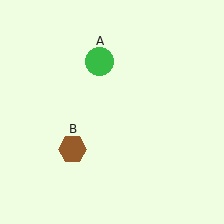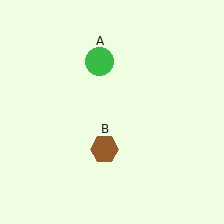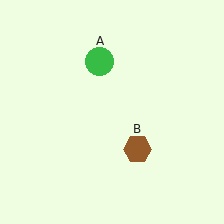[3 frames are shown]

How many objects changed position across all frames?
1 object changed position: brown hexagon (object B).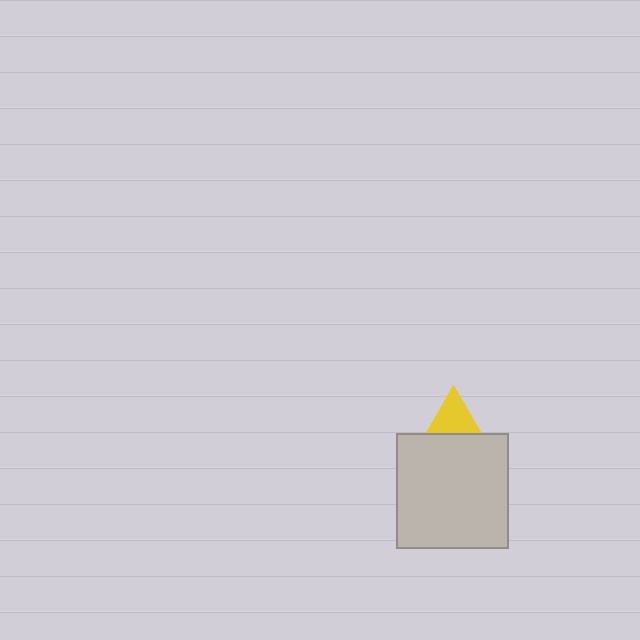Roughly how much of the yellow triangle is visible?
A small part of it is visible (roughly 35%).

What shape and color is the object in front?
The object in front is a light gray rectangle.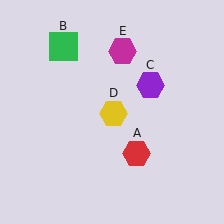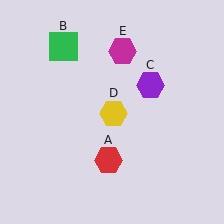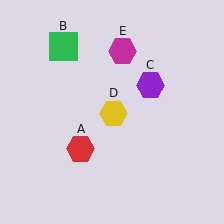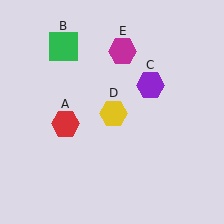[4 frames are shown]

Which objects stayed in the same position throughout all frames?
Green square (object B) and purple hexagon (object C) and yellow hexagon (object D) and magenta hexagon (object E) remained stationary.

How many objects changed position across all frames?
1 object changed position: red hexagon (object A).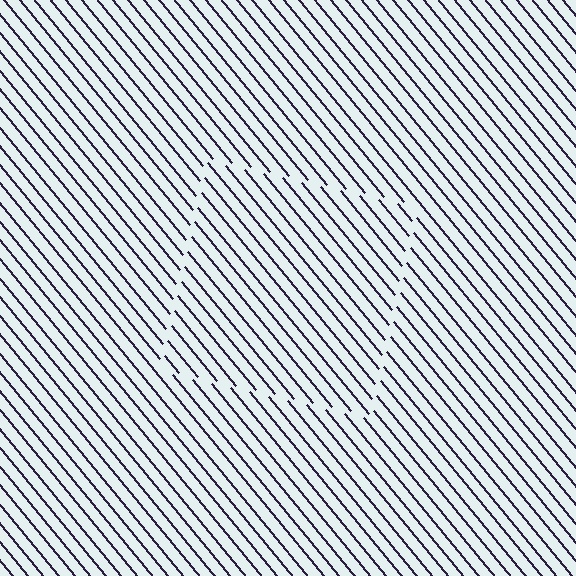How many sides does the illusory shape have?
4 sides — the line-ends trace a square.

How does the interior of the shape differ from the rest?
The interior of the shape contains the same grating, shifted by half a period — the contour is defined by the phase discontinuity where line-ends from the inner and outer gratings abut.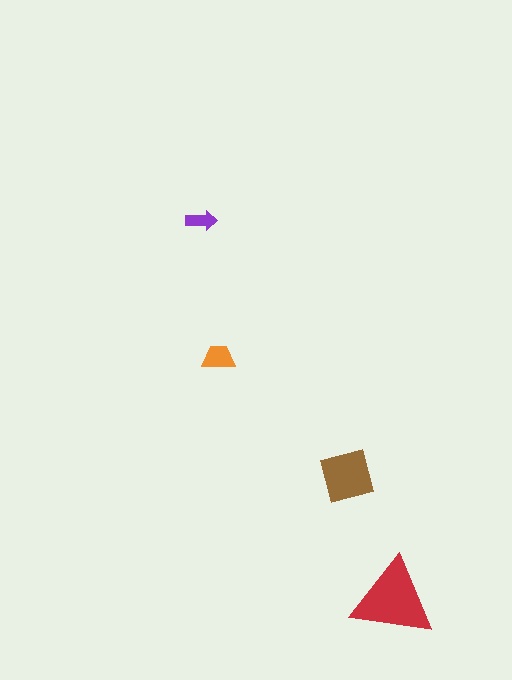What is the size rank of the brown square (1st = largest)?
2nd.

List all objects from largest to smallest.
The red triangle, the brown square, the orange trapezoid, the purple arrow.